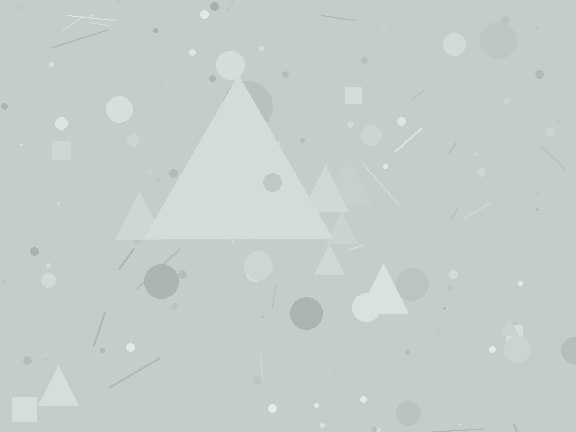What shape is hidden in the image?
A triangle is hidden in the image.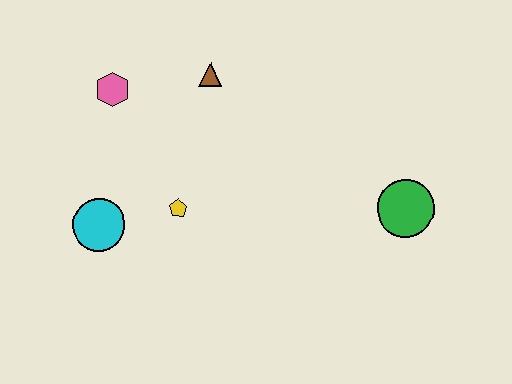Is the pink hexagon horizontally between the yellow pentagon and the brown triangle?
No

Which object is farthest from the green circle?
The pink hexagon is farthest from the green circle.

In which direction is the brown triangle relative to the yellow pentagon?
The brown triangle is above the yellow pentagon.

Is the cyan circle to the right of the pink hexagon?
No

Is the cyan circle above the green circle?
No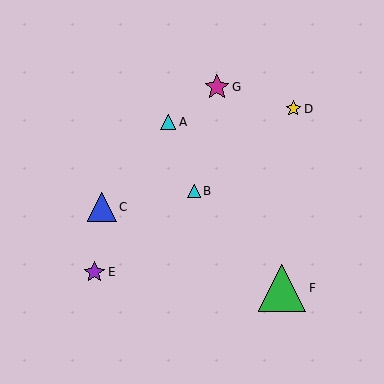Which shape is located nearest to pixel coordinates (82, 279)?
The purple star (labeled E) at (94, 272) is nearest to that location.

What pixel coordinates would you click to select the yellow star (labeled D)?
Click at (293, 109) to select the yellow star D.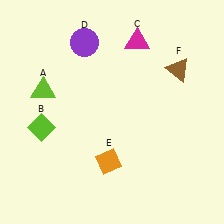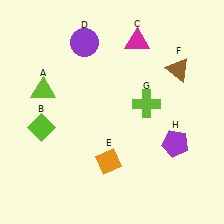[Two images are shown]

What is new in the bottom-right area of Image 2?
A purple pentagon (H) was added in the bottom-right area of Image 2.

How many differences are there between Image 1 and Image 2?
There are 2 differences between the two images.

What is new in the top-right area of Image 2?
A lime cross (G) was added in the top-right area of Image 2.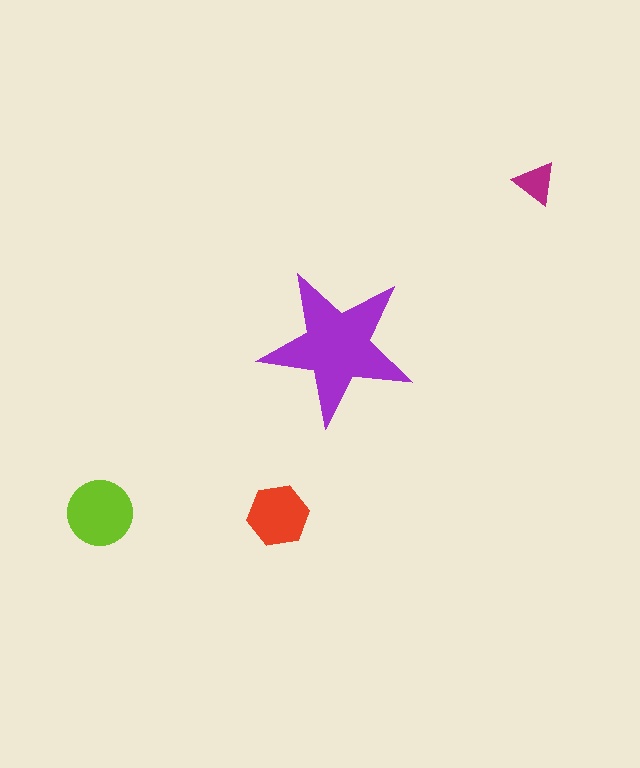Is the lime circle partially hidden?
No, the lime circle is fully visible.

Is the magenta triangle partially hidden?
No, the magenta triangle is fully visible.